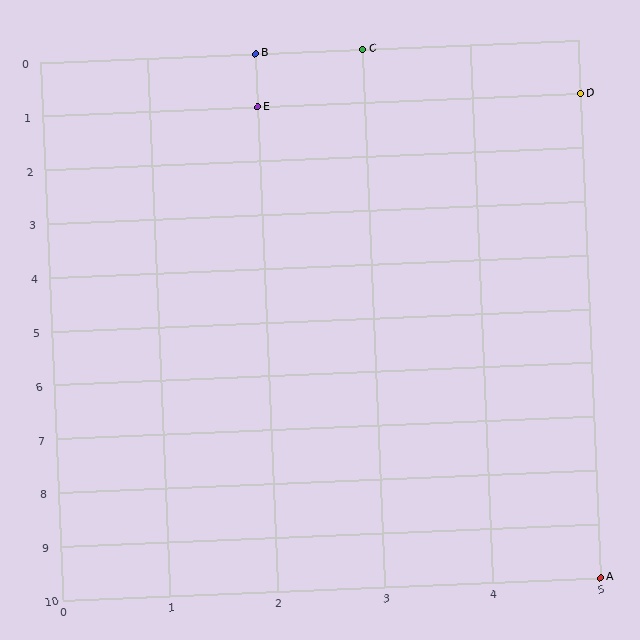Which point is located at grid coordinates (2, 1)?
Point E is at (2, 1).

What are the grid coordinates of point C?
Point C is at grid coordinates (3, 0).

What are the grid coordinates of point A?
Point A is at grid coordinates (5, 10).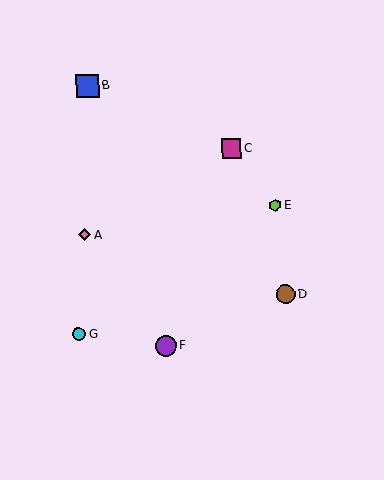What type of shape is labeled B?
Shape B is a blue square.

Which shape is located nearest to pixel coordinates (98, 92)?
The blue square (labeled B) at (87, 86) is nearest to that location.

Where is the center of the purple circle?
The center of the purple circle is at (166, 346).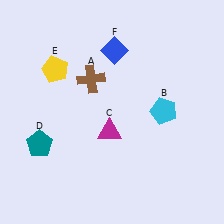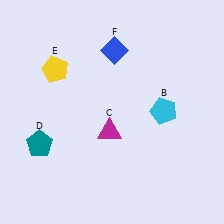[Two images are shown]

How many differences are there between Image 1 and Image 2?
There is 1 difference between the two images.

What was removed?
The brown cross (A) was removed in Image 2.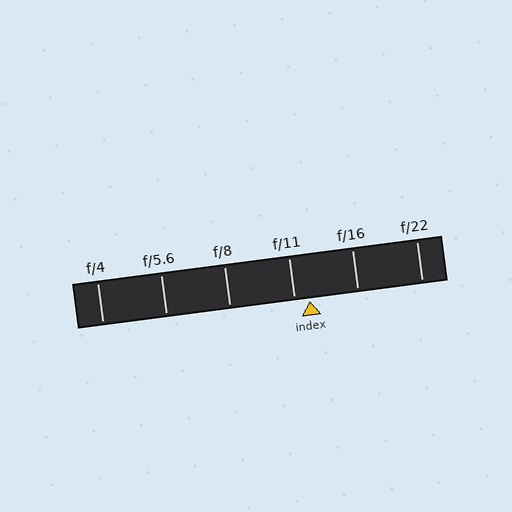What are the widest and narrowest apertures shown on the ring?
The widest aperture shown is f/4 and the narrowest is f/22.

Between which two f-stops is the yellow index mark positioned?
The index mark is between f/11 and f/16.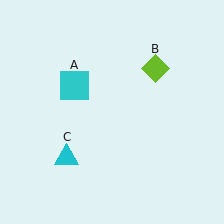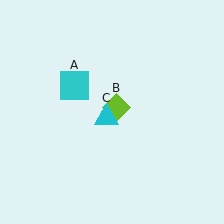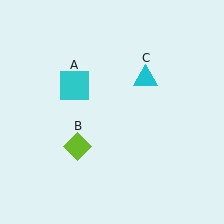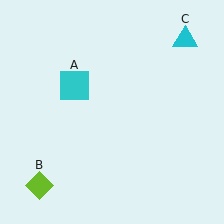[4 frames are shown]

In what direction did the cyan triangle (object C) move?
The cyan triangle (object C) moved up and to the right.